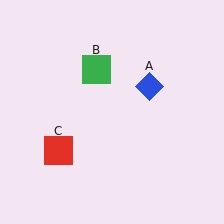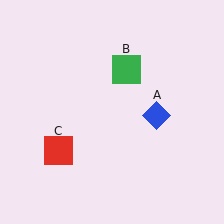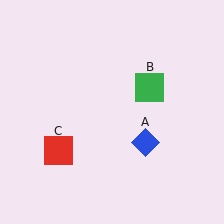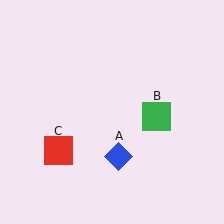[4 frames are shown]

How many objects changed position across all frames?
2 objects changed position: blue diamond (object A), green square (object B).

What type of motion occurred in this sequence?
The blue diamond (object A), green square (object B) rotated clockwise around the center of the scene.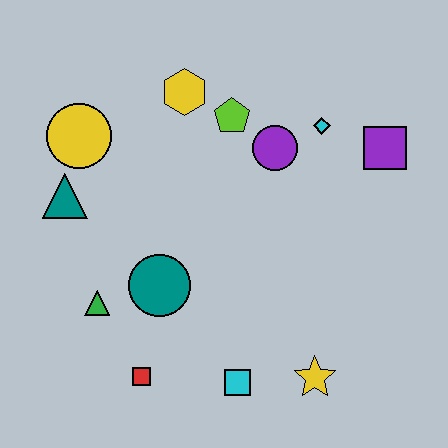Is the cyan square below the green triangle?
Yes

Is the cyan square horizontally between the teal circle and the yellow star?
Yes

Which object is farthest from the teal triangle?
The purple square is farthest from the teal triangle.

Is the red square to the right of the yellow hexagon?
No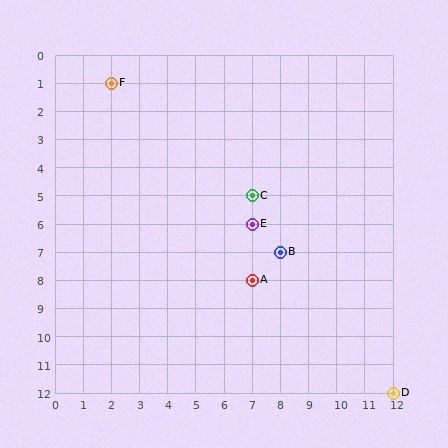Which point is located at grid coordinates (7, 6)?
Point E is at (7, 6).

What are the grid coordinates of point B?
Point B is at grid coordinates (8, 7).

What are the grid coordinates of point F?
Point F is at grid coordinates (2, 1).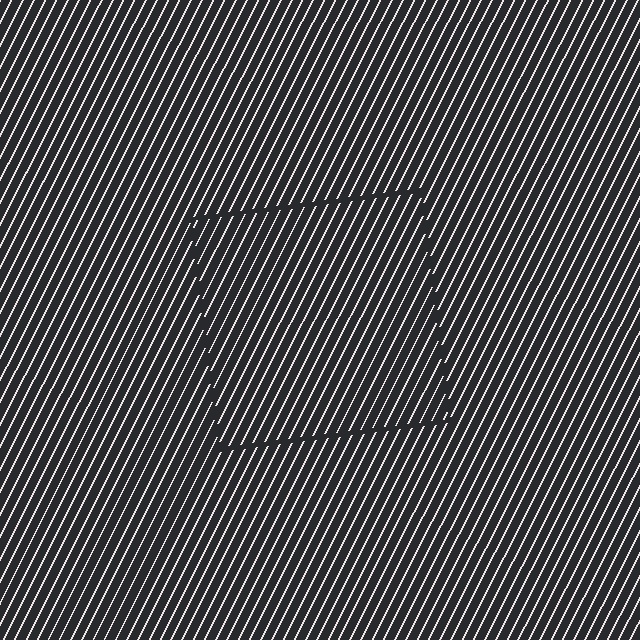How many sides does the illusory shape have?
4 sides — the line-ends trace a square.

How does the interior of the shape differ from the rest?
The interior of the shape contains the same grating, shifted by half a period — the contour is defined by the phase discontinuity where line-ends from the inner and outer gratings abut.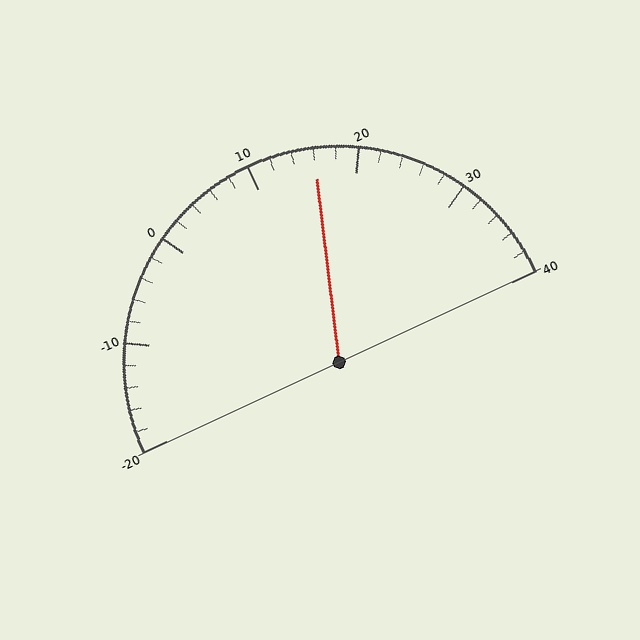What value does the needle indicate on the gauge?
The needle indicates approximately 16.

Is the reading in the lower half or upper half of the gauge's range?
The reading is in the upper half of the range (-20 to 40).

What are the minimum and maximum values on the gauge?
The gauge ranges from -20 to 40.